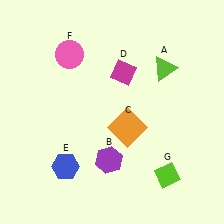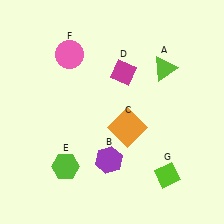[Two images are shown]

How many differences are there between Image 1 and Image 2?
There is 1 difference between the two images.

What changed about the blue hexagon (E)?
In Image 1, E is blue. In Image 2, it changed to lime.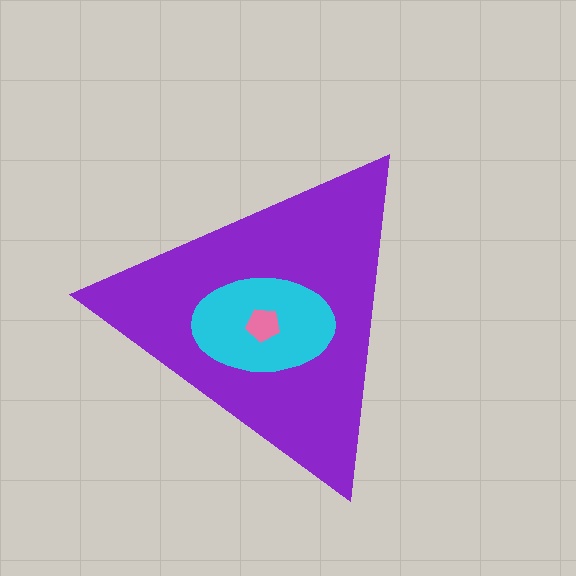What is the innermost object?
The pink pentagon.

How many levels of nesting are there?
3.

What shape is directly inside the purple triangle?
The cyan ellipse.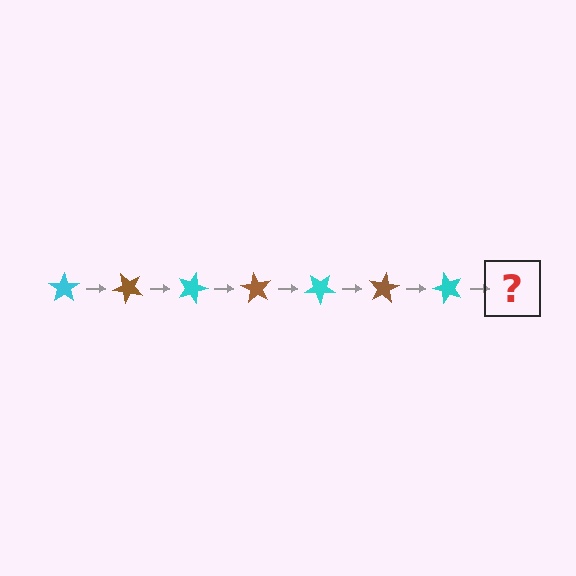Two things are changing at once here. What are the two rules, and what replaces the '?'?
The two rules are that it rotates 45 degrees each step and the color cycles through cyan and brown. The '?' should be a brown star, rotated 315 degrees from the start.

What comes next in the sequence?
The next element should be a brown star, rotated 315 degrees from the start.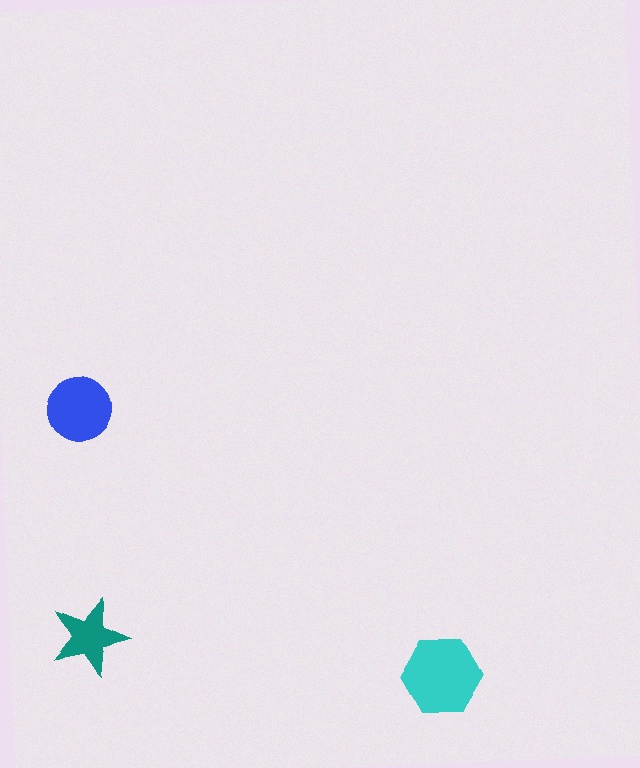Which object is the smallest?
The teal star.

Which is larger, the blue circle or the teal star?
The blue circle.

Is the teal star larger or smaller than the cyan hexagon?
Smaller.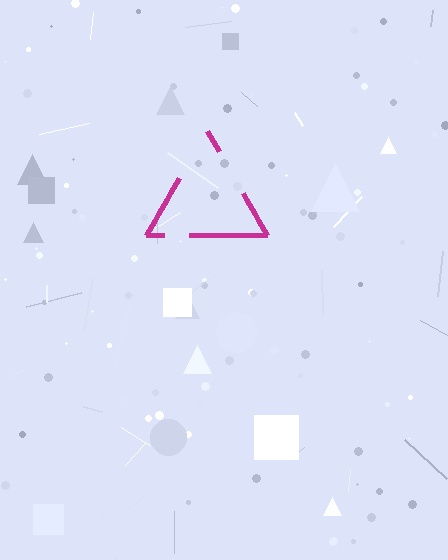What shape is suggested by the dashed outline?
The dashed outline suggests a triangle.